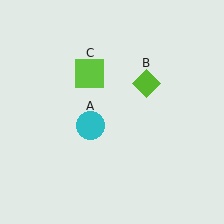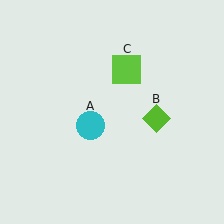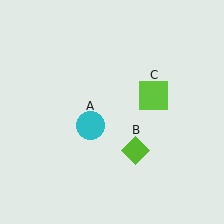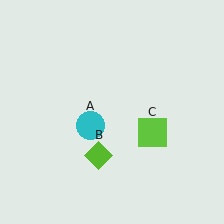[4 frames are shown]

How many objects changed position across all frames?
2 objects changed position: lime diamond (object B), lime square (object C).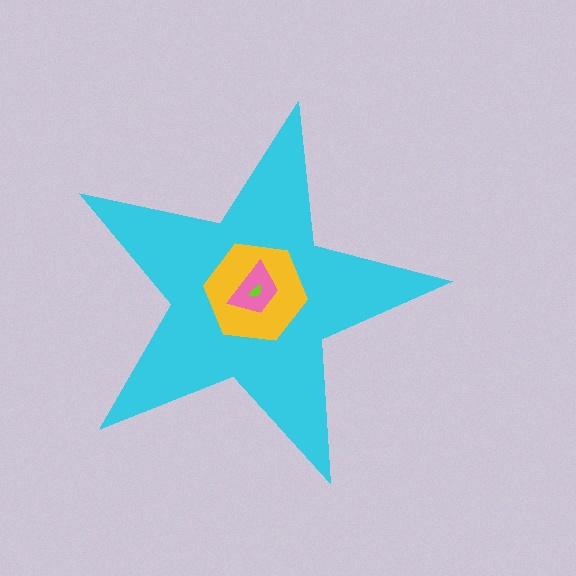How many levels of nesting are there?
4.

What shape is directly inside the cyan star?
The yellow hexagon.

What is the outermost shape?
The cyan star.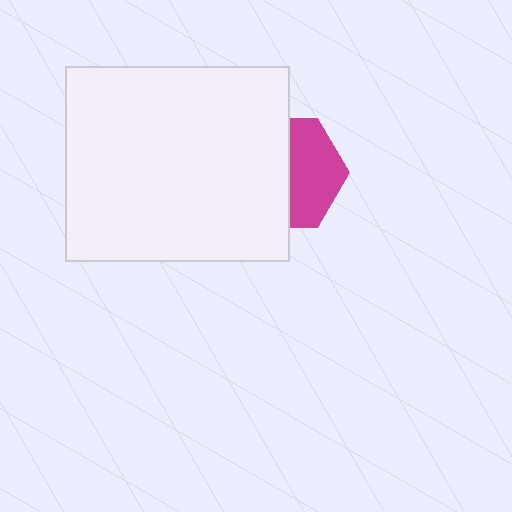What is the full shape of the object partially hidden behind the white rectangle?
The partially hidden object is a magenta hexagon.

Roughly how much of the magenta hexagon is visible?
About half of it is visible (roughly 46%).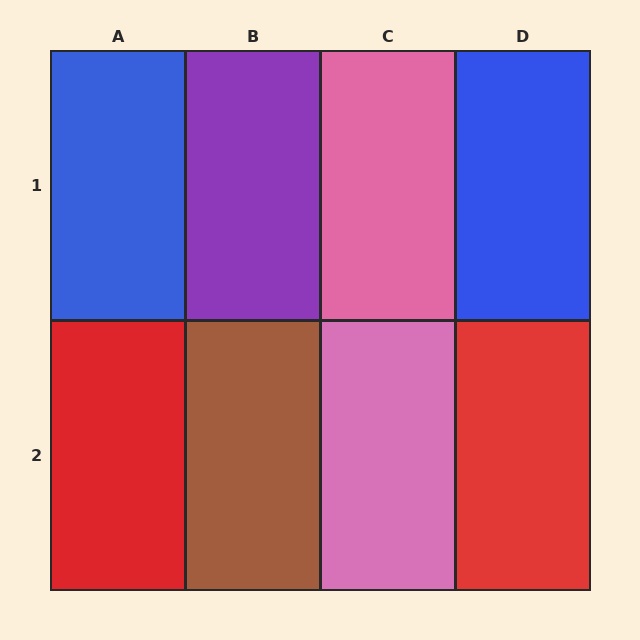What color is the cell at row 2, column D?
Red.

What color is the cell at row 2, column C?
Pink.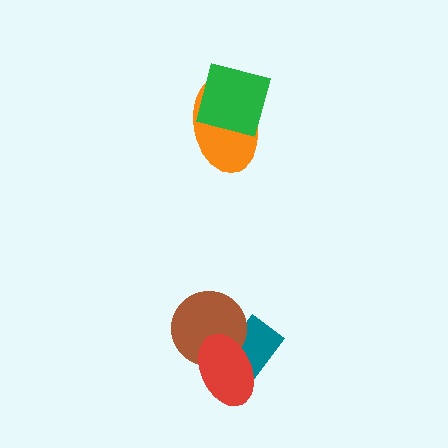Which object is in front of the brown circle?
The red ellipse is in front of the brown circle.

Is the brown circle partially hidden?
Yes, it is partially covered by another shape.